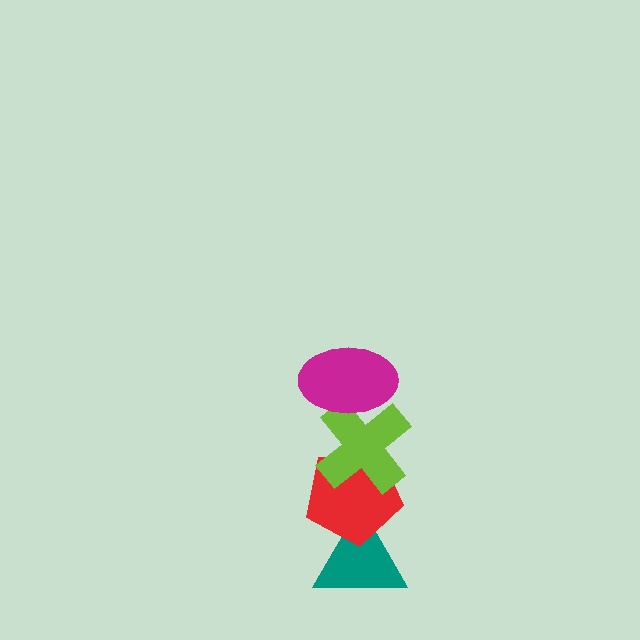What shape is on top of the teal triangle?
The red pentagon is on top of the teal triangle.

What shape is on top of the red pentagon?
The lime cross is on top of the red pentagon.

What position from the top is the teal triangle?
The teal triangle is 4th from the top.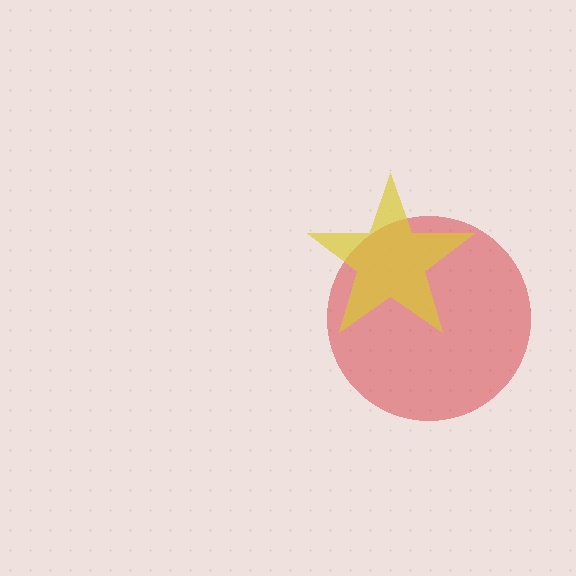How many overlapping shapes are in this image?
There are 2 overlapping shapes in the image.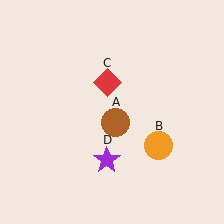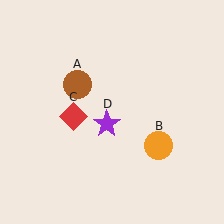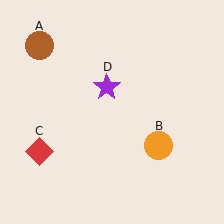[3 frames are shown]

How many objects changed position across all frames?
3 objects changed position: brown circle (object A), red diamond (object C), purple star (object D).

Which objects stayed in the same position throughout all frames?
Orange circle (object B) remained stationary.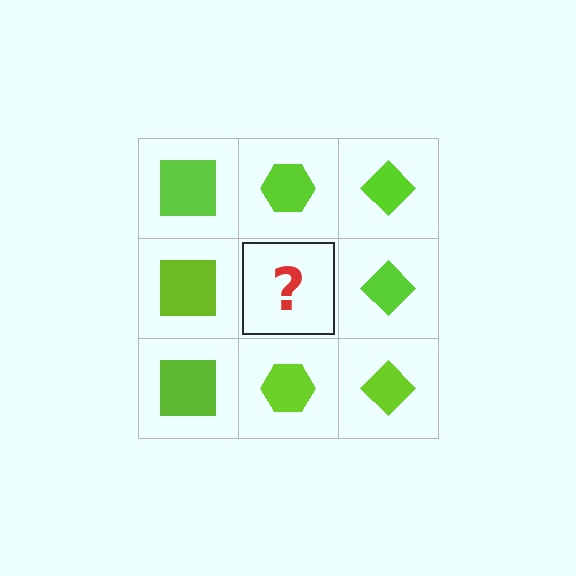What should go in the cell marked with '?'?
The missing cell should contain a lime hexagon.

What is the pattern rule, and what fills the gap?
The rule is that each column has a consistent shape. The gap should be filled with a lime hexagon.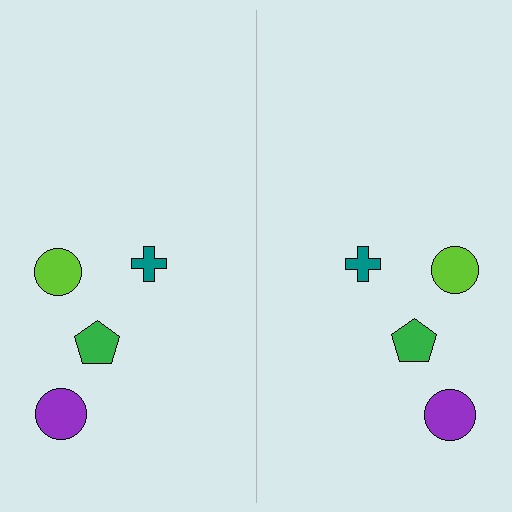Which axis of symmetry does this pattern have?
The pattern has a vertical axis of symmetry running through the center of the image.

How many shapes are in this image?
There are 8 shapes in this image.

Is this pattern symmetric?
Yes, this pattern has bilateral (reflection) symmetry.